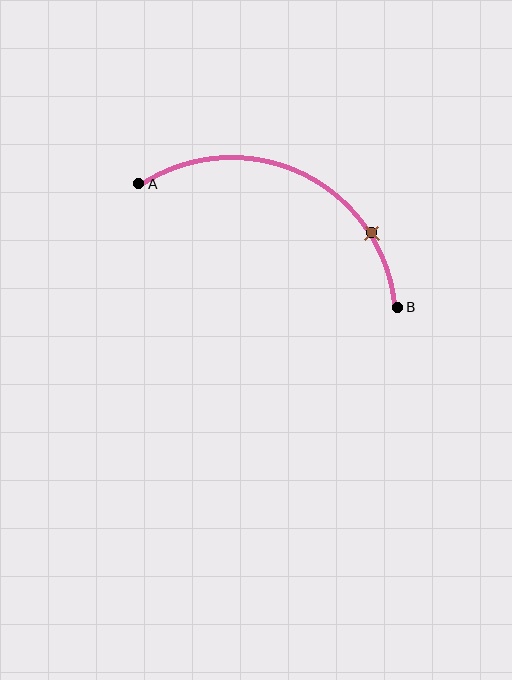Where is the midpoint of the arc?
The arc midpoint is the point on the curve farthest from the straight line joining A and B. It sits above that line.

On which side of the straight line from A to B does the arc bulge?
The arc bulges above the straight line connecting A and B.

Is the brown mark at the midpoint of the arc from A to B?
No. The brown mark lies on the arc but is closer to endpoint B. The arc midpoint would be at the point on the curve equidistant along the arc from both A and B.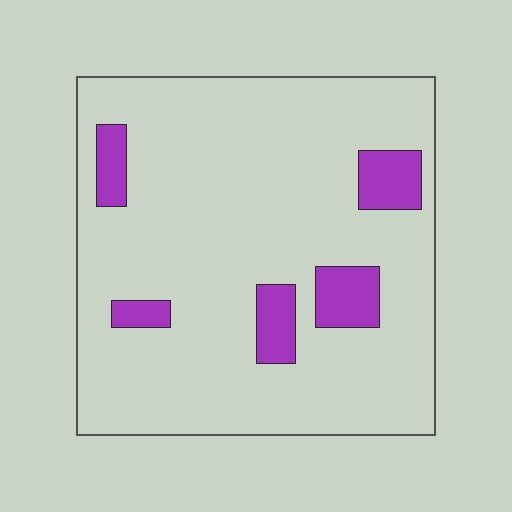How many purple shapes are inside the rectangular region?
5.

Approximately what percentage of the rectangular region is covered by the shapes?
Approximately 10%.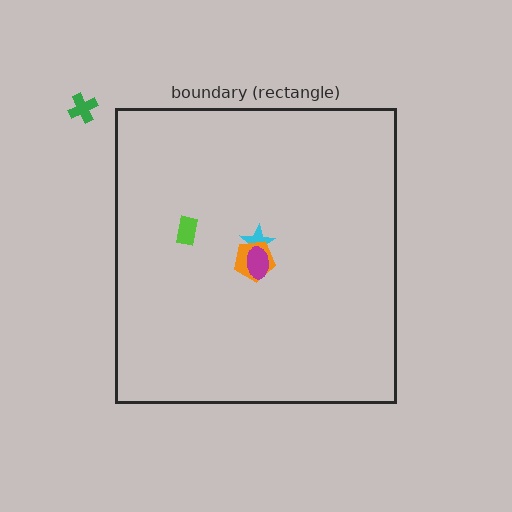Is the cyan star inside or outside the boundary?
Inside.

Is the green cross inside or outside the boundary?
Outside.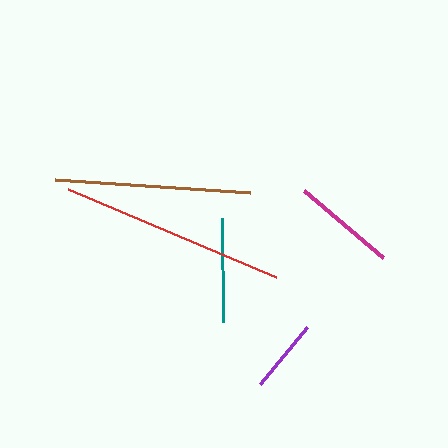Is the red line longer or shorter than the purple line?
The red line is longer than the purple line.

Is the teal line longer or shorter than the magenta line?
The magenta line is longer than the teal line.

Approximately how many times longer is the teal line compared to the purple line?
The teal line is approximately 1.4 times the length of the purple line.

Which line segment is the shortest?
The purple line is the shortest at approximately 74 pixels.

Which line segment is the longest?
The red line is the longest at approximately 226 pixels.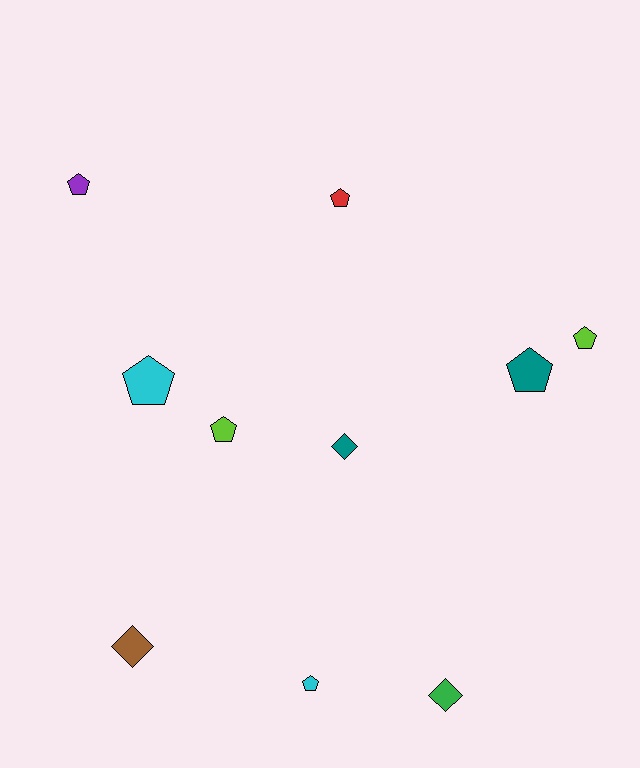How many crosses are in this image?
There are no crosses.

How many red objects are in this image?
There is 1 red object.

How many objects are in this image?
There are 10 objects.